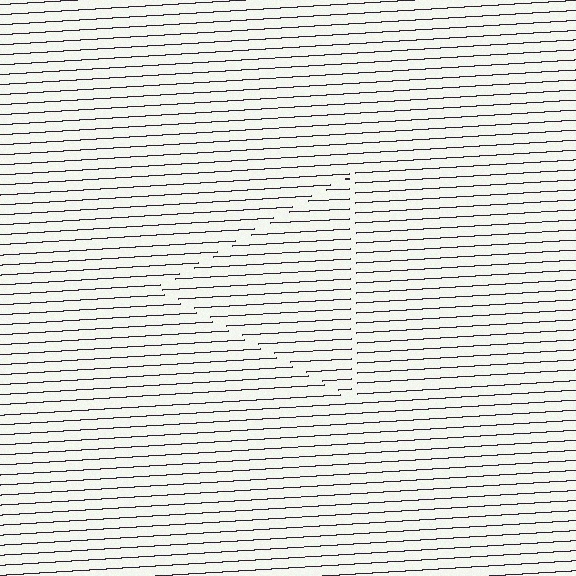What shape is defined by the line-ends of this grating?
An illusory triangle. The interior of the shape contains the same grating, shifted by half a period — the contour is defined by the phase discontinuity where line-ends from the inner and outer gratings abut.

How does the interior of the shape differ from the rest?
The interior of the shape contains the same grating, shifted by half a period — the contour is defined by the phase discontinuity where line-ends from the inner and outer gratings abut.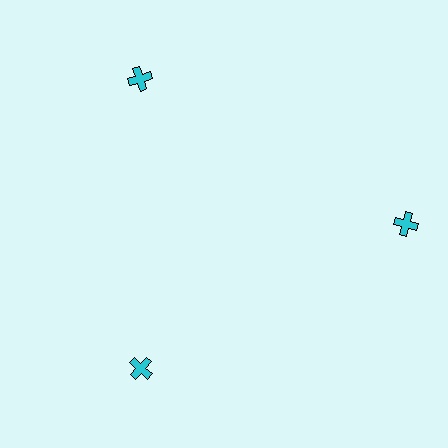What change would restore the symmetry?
The symmetry would be restored by moving it inward, back onto the ring so that all 3 crosses sit at equal angles and equal distance from the center.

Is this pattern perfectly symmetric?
No. The 3 cyan crosses are arranged in a ring, but one element near the 3 o'clock position is pushed outward from the center, breaking the 3-fold rotational symmetry.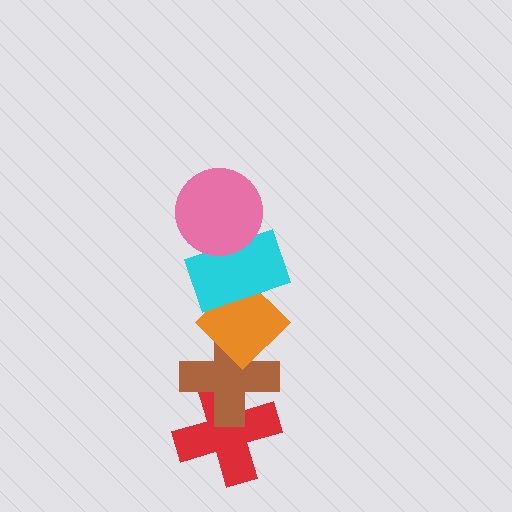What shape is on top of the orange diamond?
The cyan rectangle is on top of the orange diamond.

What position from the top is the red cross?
The red cross is 5th from the top.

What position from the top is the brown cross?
The brown cross is 4th from the top.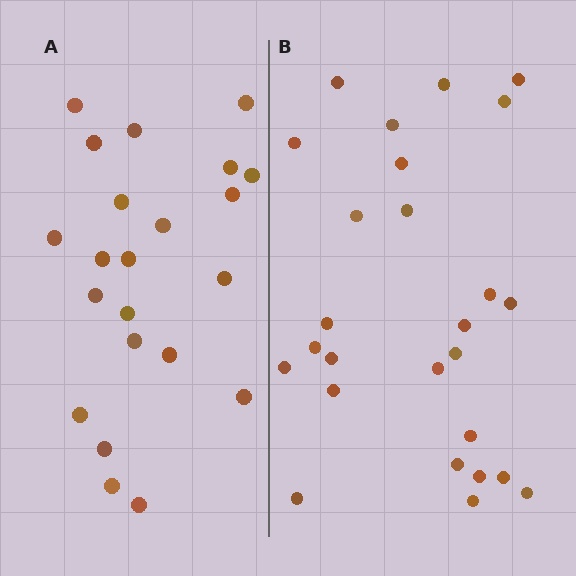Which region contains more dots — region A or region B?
Region B (the right region) has more dots.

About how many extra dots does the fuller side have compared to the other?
Region B has about 4 more dots than region A.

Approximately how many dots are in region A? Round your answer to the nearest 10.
About 20 dots. (The exact count is 22, which rounds to 20.)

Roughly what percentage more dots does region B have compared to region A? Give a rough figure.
About 20% more.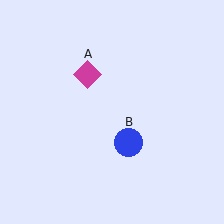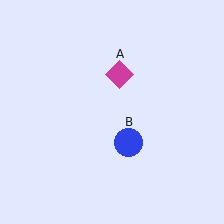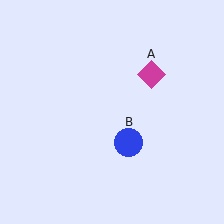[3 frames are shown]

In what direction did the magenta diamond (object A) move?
The magenta diamond (object A) moved right.